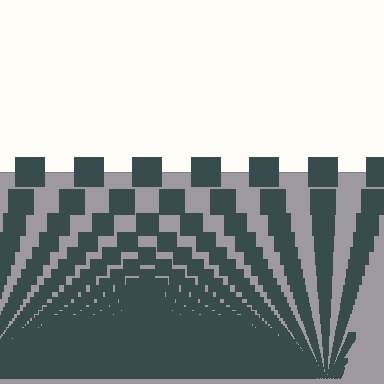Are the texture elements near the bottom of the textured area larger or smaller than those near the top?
Smaller. The gradient is inverted — elements near the bottom are smaller and denser.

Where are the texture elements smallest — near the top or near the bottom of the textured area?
Near the bottom.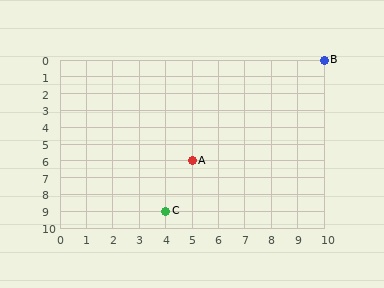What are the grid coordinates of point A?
Point A is at grid coordinates (5, 6).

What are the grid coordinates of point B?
Point B is at grid coordinates (10, 0).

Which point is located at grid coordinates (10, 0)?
Point B is at (10, 0).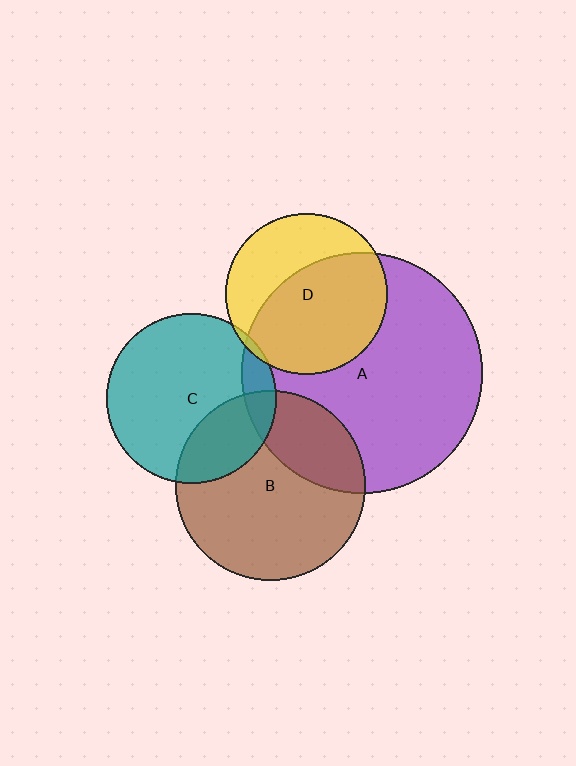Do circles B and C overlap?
Yes.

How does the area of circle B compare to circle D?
Approximately 1.4 times.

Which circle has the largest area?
Circle A (purple).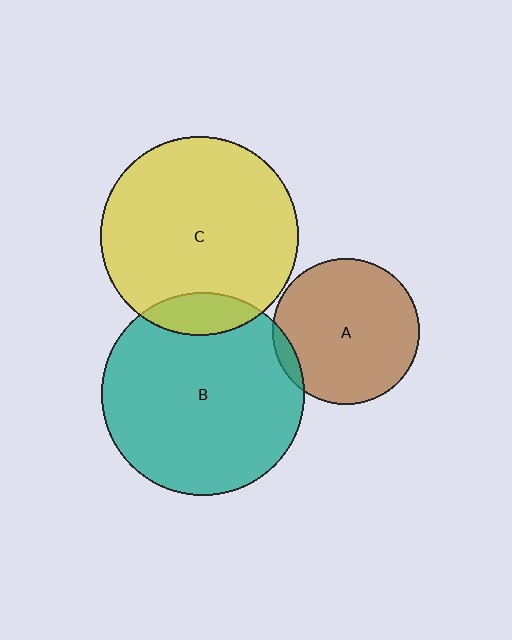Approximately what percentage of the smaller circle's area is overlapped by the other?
Approximately 10%.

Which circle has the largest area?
Circle B (teal).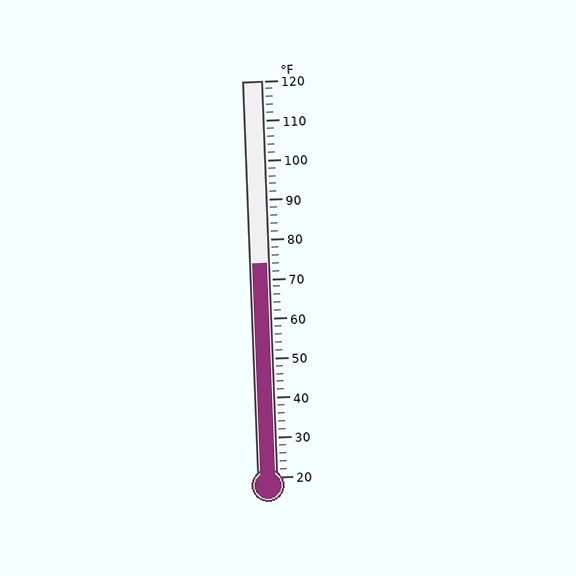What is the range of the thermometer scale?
The thermometer scale ranges from 20°F to 120°F.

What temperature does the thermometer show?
The thermometer shows approximately 74°F.